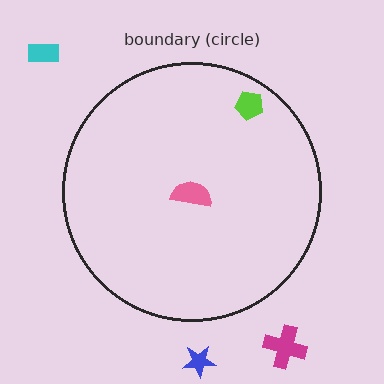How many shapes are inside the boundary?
2 inside, 3 outside.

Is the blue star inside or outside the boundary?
Outside.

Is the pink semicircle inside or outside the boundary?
Inside.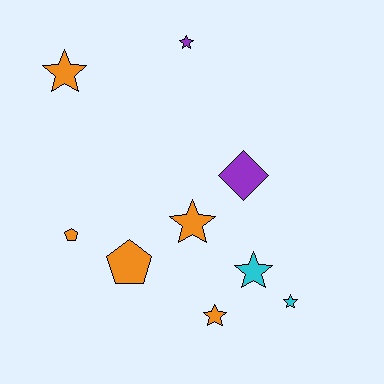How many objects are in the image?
There are 9 objects.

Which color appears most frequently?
Orange, with 5 objects.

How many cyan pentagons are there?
There are no cyan pentagons.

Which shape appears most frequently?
Star, with 6 objects.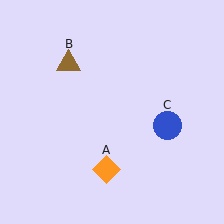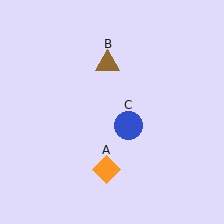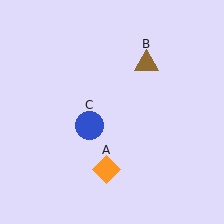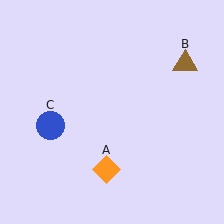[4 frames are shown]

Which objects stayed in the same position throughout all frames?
Orange diamond (object A) remained stationary.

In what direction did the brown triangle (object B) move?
The brown triangle (object B) moved right.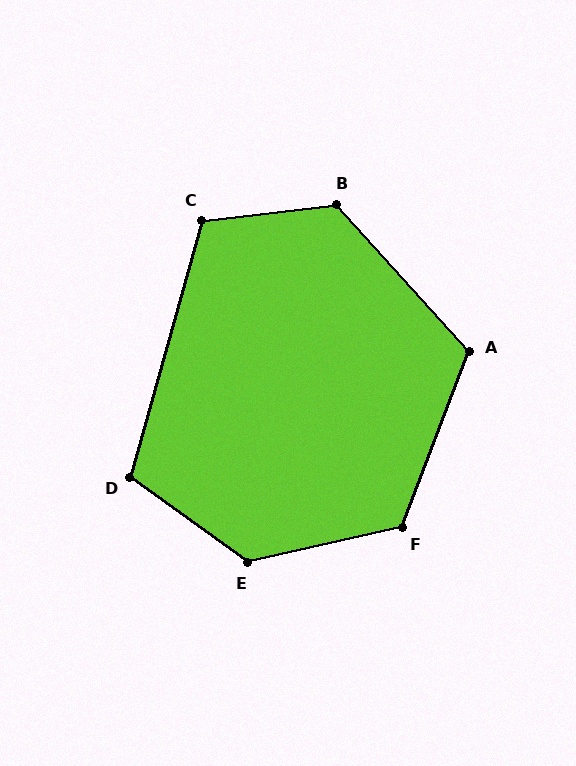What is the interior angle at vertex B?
Approximately 126 degrees (obtuse).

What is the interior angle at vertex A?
Approximately 117 degrees (obtuse).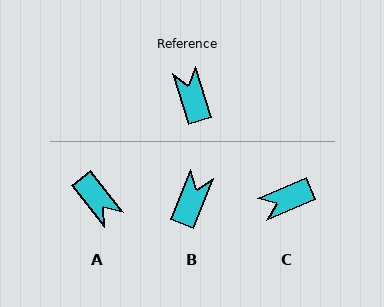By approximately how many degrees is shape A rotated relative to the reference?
Approximately 160 degrees clockwise.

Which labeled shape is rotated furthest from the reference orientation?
A, about 160 degrees away.